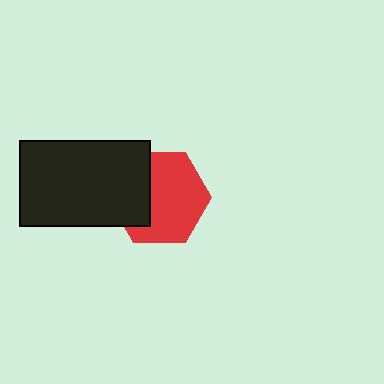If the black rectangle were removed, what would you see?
You would see the complete red hexagon.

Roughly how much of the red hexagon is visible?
Most of it is visible (roughly 65%).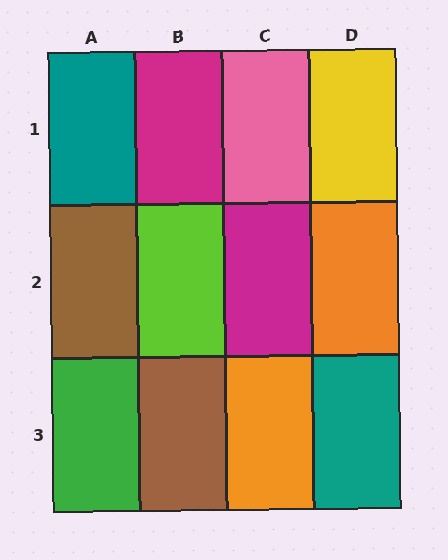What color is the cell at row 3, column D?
Teal.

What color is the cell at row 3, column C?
Orange.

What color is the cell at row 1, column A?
Teal.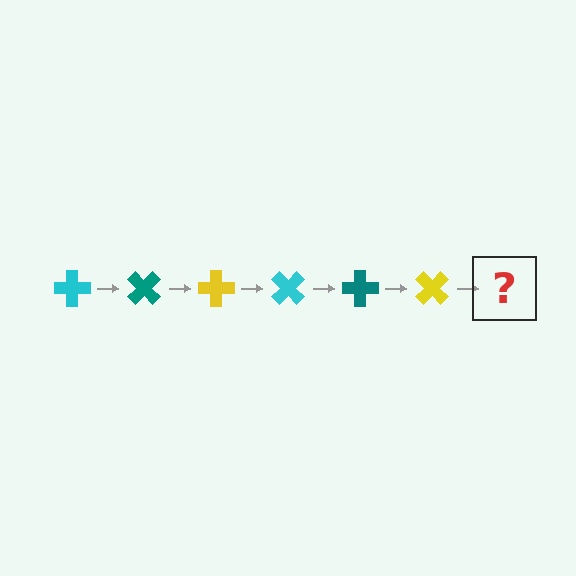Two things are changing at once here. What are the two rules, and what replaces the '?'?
The two rules are that it rotates 45 degrees each step and the color cycles through cyan, teal, and yellow. The '?' should be a cyan cross, rotated 270 degrees from the start.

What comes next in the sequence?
The next element should be a cyan cross, rotated 270 degrees from the start.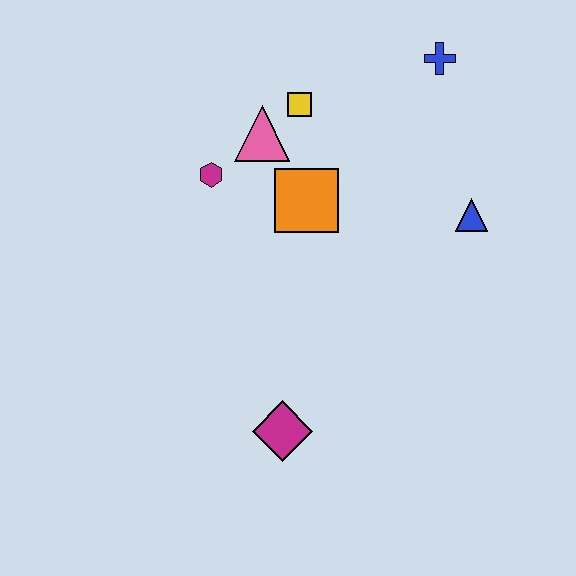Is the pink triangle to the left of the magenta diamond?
Yes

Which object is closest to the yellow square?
The pink triangle is closest to the yellow square.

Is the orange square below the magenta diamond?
No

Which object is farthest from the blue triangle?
The magenta diamond is farthest from the blue triangle.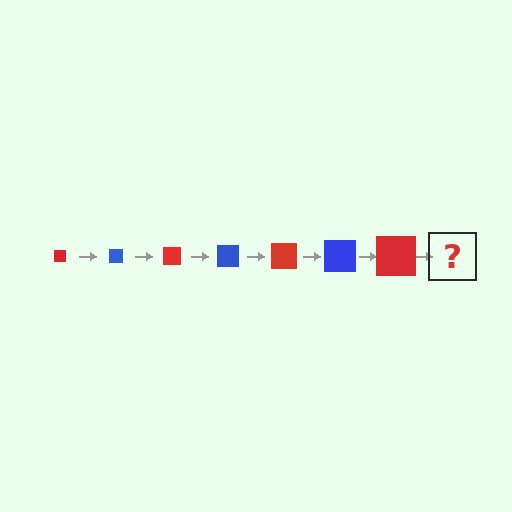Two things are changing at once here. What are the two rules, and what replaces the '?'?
The two rules are that the square grows larger each step and the color cycles through red and blue. The '?' should be a blue square, larger than the previous one.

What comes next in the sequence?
The next element should be a blue square, larger than the previous one.